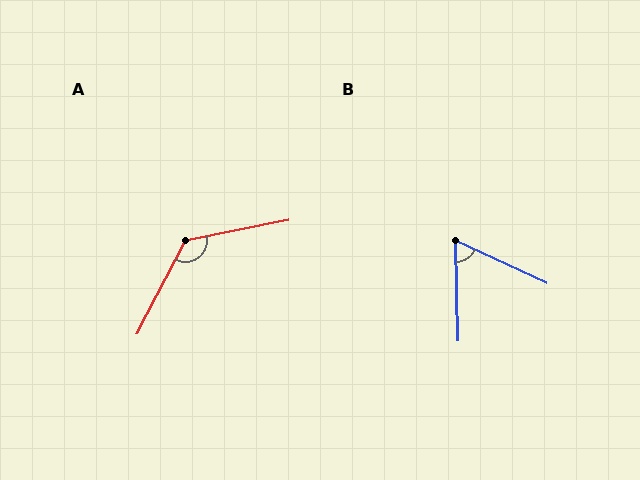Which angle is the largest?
A, at approximately 128 degrees.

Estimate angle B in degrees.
Approximately 63 degrees.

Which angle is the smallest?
B, at approximately 63 degrees.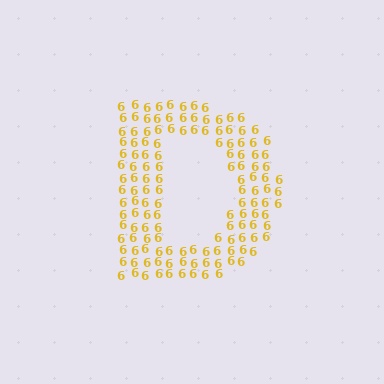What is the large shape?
The large shape is the letter D.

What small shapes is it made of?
It is made of small digit 6's.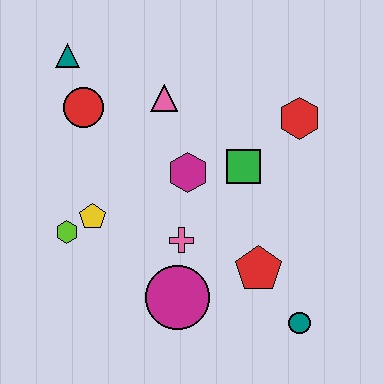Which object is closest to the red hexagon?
The green square is closest to the red hexagon.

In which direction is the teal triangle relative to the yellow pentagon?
The teal triangle is above the yellow pentagon.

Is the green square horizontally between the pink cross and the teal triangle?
No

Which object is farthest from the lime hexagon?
The red hexagon is farthest from the lime hexagon.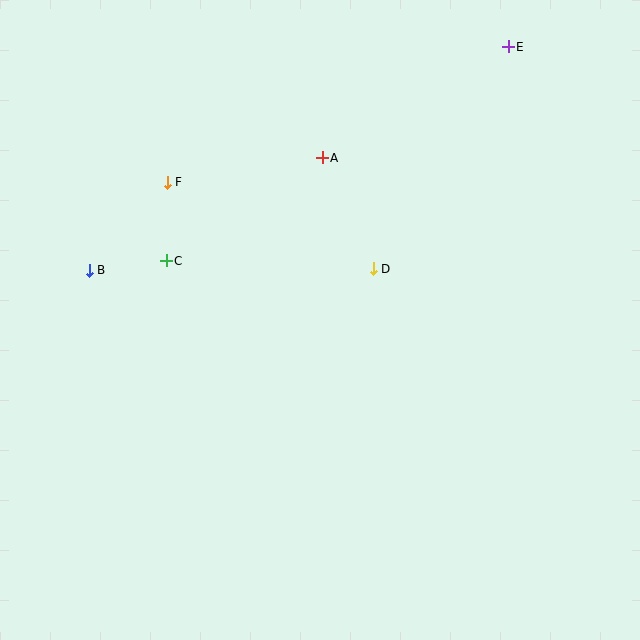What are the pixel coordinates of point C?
Point C is at (166, 261).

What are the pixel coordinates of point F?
Point F is at (167, 182).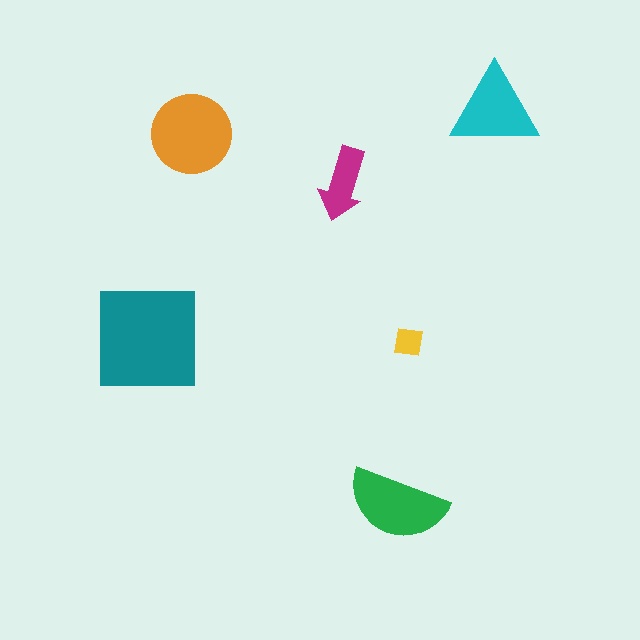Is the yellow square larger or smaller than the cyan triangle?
Smaller.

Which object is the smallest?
The yellow square.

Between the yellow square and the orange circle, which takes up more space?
The orange circle.